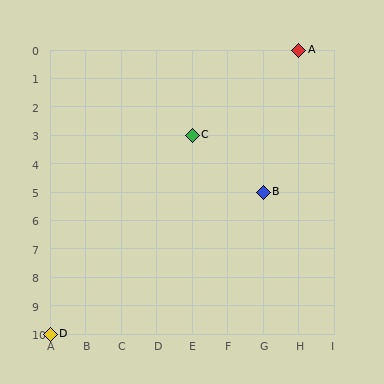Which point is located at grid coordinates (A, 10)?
Point D is at (A, 10).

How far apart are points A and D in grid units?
Points A and D are 7 columns and 10 rows apart (about 12.2 grid units diagonally).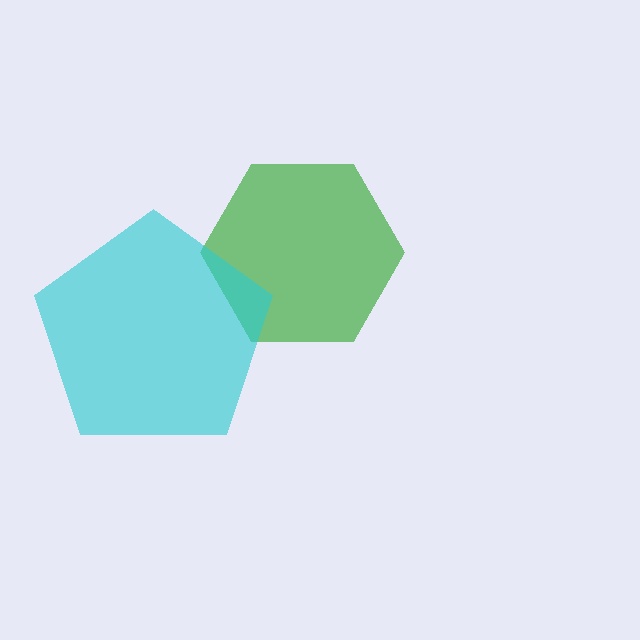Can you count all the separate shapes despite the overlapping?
Yes, there are 2 separate shapes.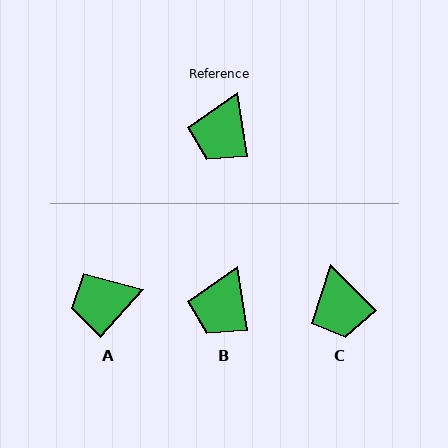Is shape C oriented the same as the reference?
No, it is off by about 37 degrees.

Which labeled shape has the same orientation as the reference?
B.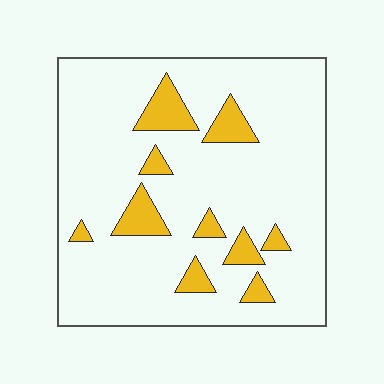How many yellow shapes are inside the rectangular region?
10.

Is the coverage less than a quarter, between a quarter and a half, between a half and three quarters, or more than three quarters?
Less than a quarter.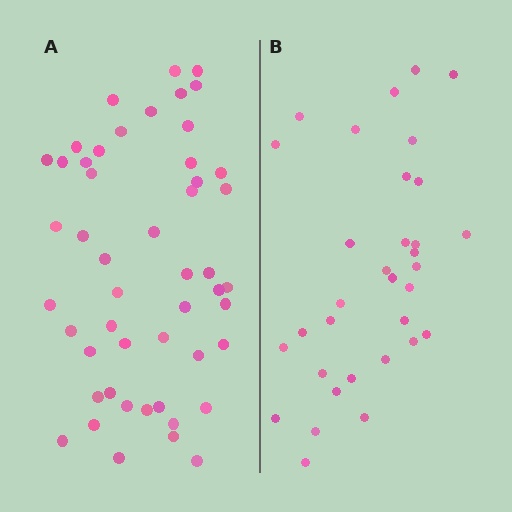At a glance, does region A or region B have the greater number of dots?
Region A (the left region) has more dots.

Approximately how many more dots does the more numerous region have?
Region A has approximately 15 more dots than region B.